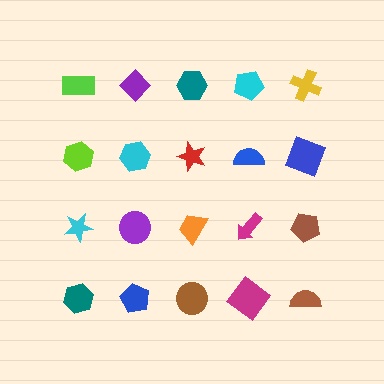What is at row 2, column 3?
A red star.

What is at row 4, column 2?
A blue pentagon.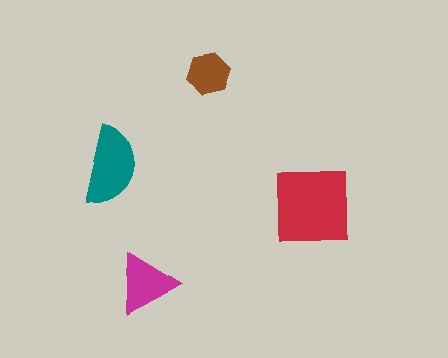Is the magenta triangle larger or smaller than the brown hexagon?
Larger.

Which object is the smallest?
The brown hexagon.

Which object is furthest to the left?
The teal semicircle is leftmost.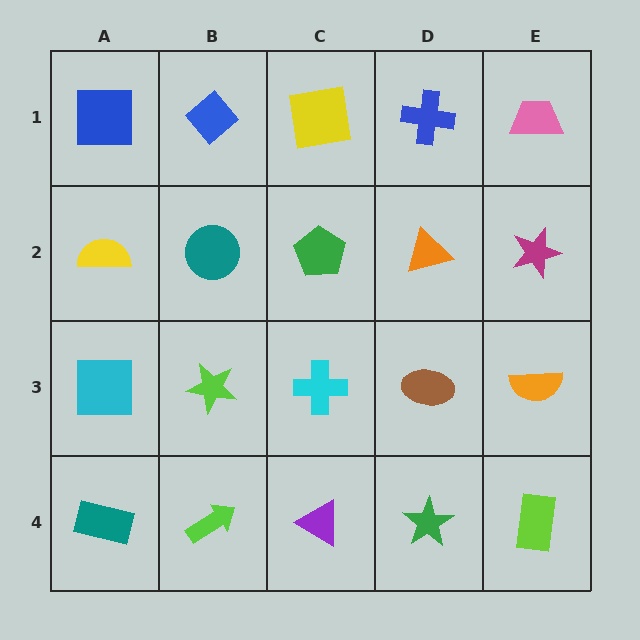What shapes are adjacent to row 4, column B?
A lime star (row 3, column B), a teal rectangle (row 4, column A), a purple triangle (row 4, column C).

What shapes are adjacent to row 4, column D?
A brown ellipse (row 3, column D), a purple triangle (row 4, column C), a lime rectangle (row 4, column E).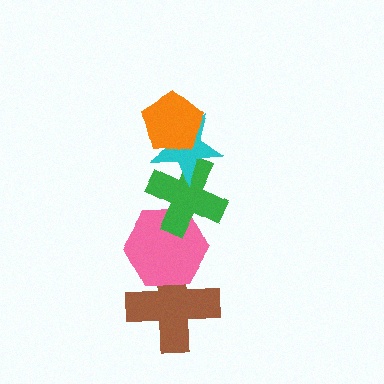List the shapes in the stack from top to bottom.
From top to bottom: the orange pentagon, the cyan star, the green cross, the pink hexagon, the brown cross.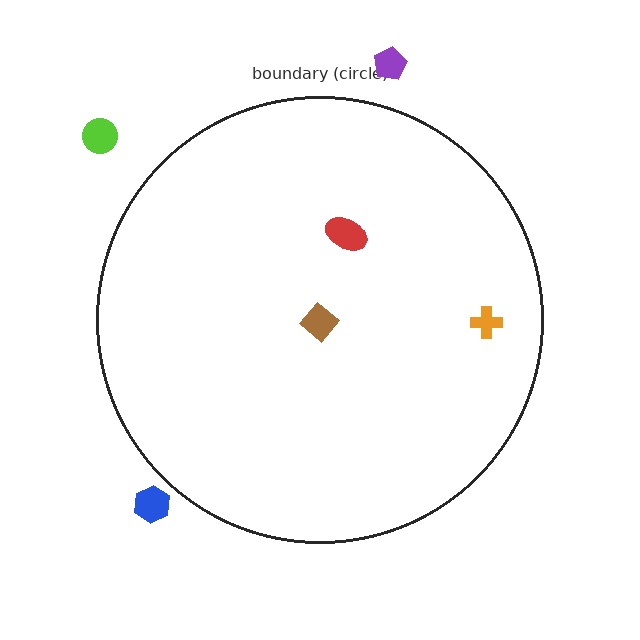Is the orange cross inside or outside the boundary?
Inside.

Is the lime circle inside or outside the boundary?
Outside.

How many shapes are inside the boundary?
3 inside, 3 outside.